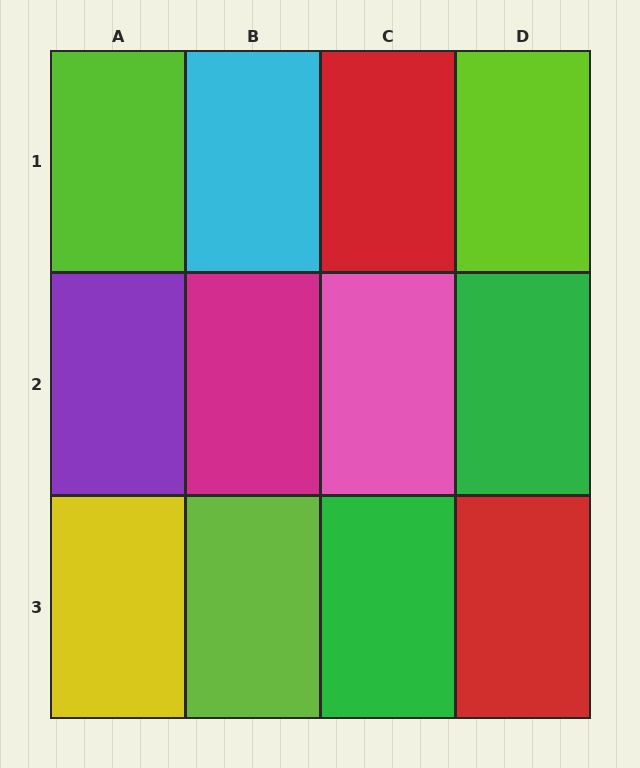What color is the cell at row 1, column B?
Cyan.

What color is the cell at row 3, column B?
Lime.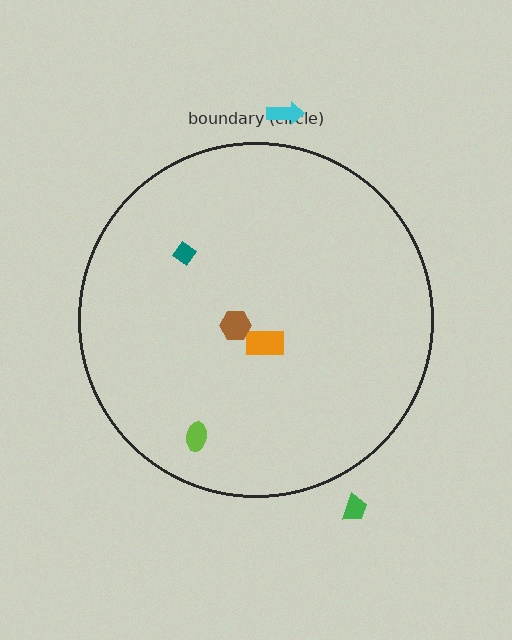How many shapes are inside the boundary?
4 inside, 2 outside.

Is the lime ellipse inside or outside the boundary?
Inside.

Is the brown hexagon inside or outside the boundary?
Inside.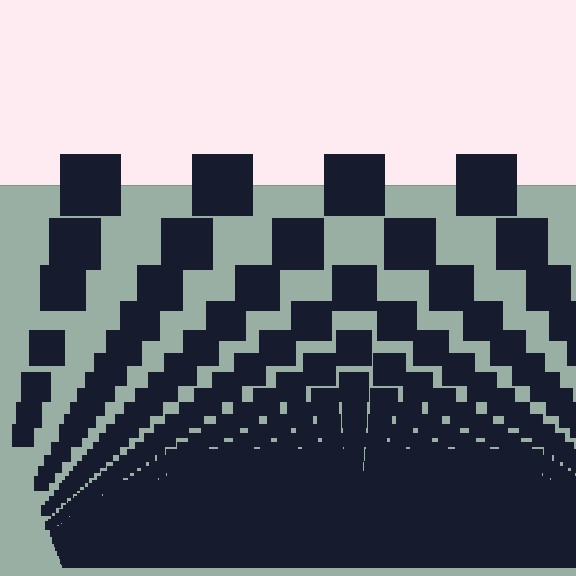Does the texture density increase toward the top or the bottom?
Density increases toward the bottom.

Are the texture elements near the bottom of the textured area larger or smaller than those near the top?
Smaller. The gradient is inverted — elements near the bottom are smaller and denser.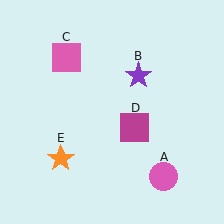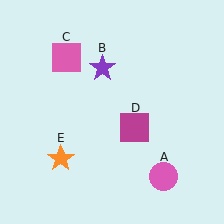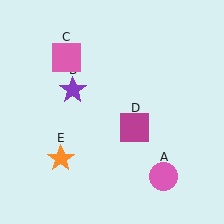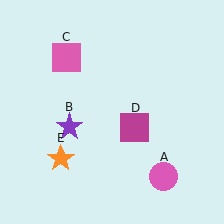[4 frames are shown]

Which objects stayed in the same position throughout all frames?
Pink circle (object A) and pink square (object C) and magenta square (object D) and orange star (object E) remained stationary.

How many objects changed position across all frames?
1 object changed position: purple star (object B).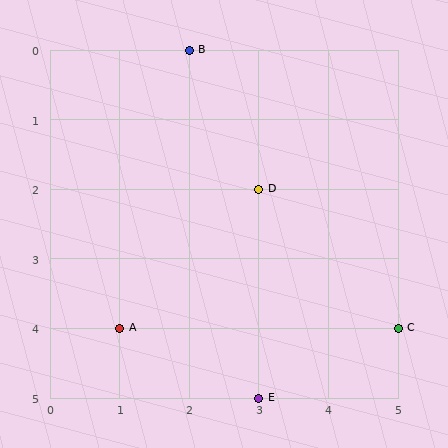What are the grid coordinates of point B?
Point B is at grid coordinates (2, 0).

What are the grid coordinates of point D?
Point D is at grid coordinates (3, 2).